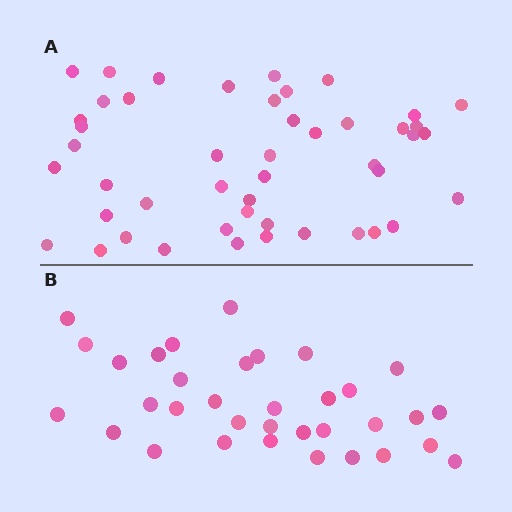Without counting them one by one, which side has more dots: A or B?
Region A (the top region) has more dots.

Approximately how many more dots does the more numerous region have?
Region A has approximately 15 more dots than region B.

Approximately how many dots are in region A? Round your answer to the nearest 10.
About 50 dots. (The exact count is 47, which rounds to 50.)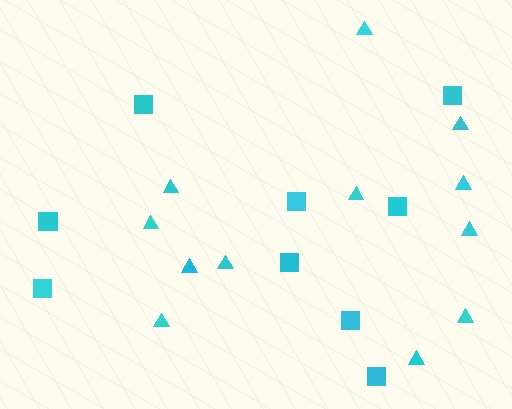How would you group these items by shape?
There are 2 groups: one group of triangles (12) and one group of squares (9).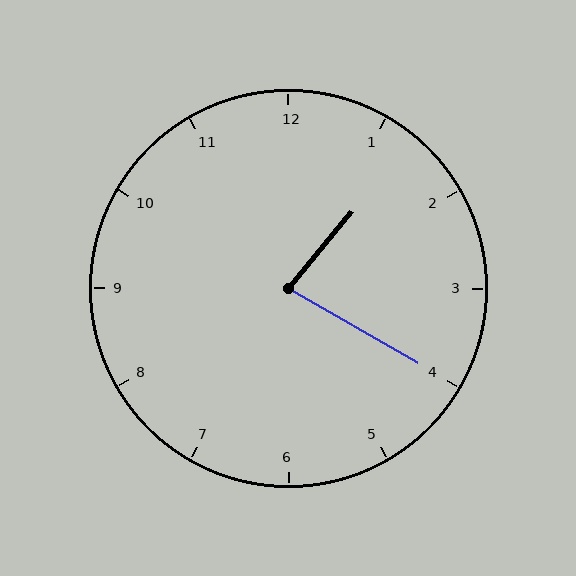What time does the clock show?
1:20.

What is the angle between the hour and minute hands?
Approximately 80 degrees.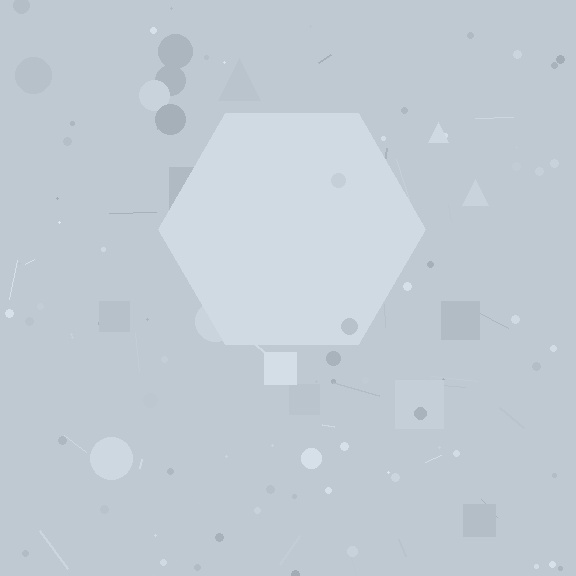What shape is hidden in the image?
A hexagon is hidden in the image.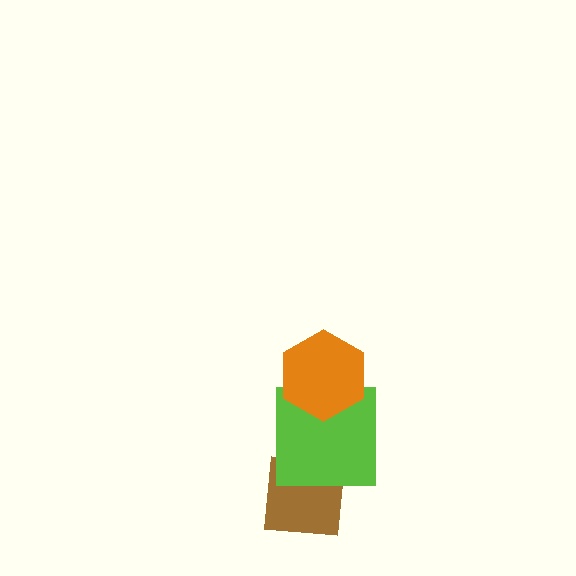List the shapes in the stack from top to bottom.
From top to bottom: the orange hexagon, the lime square, the brown square.